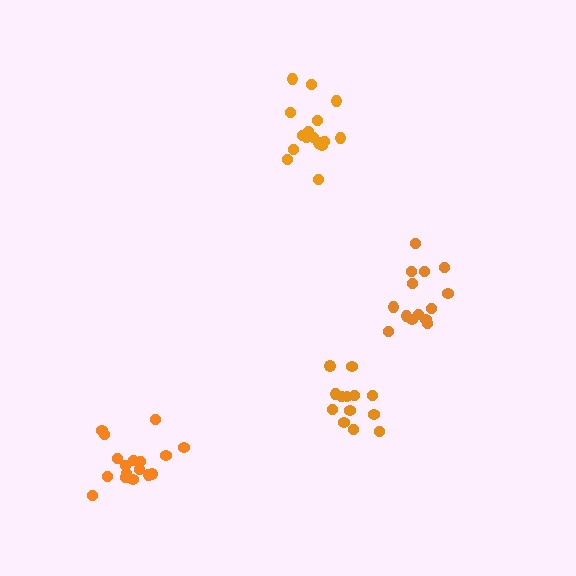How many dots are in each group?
Group 1: 17 dots, Group 2: 13 dots, Group 3: 16 dots, Group 4: 14 dots (60 total).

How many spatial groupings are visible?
There are 4 spatial groupings.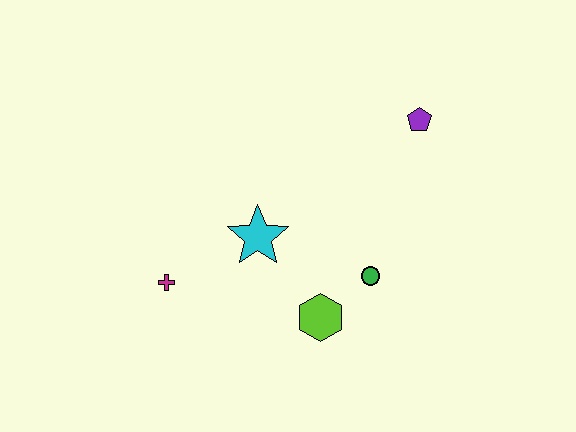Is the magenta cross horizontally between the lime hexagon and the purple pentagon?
No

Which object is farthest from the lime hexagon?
The purple pentagon is farthest from the lime hexagon.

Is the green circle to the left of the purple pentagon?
Yes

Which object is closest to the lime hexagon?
The green circle is closest to the lime hexagon.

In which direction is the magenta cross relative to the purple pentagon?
The magenta cross is to the left of the purple pentagon.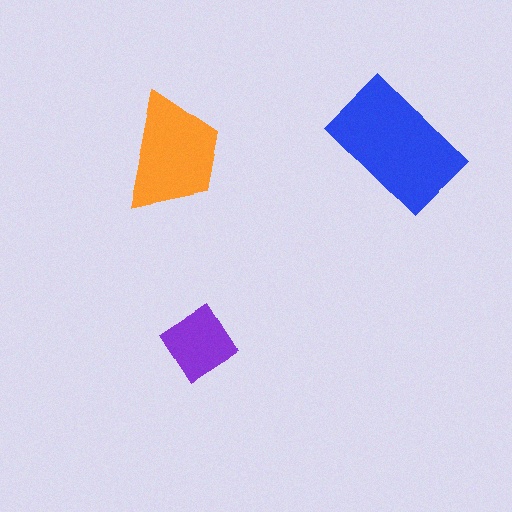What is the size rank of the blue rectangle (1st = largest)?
1st.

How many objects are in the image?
There are 3 objects in the image.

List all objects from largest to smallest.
The blue rectangle, the orange trapezoid, the purple diamond.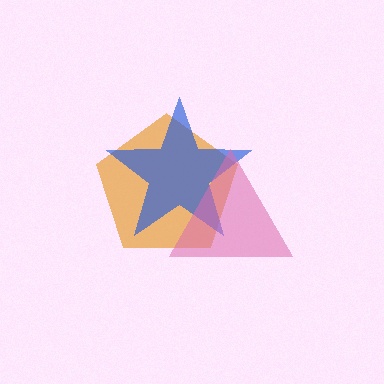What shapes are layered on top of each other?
The layered shapes are: an orange pentagon, a blue star, a pink triangle.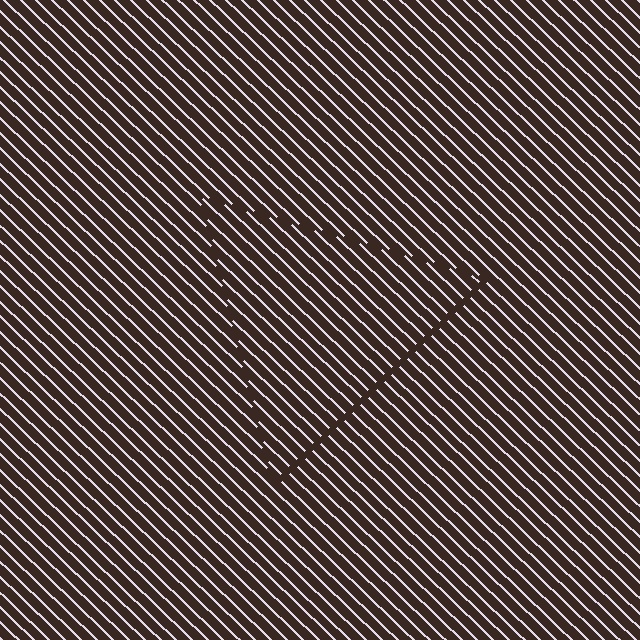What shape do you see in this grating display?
An illusory triangle. The interior of the shape contains the same grating, shifted by half a period — the contour is defined by the phase discontinuity where line-ends from the inner and outer gratings abut.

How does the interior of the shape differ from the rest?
The interior of the shape contains the same grating, shifted by half a period — the contour is defined by the phase discontinuity where line-ends from the inner and outer gratings abut.